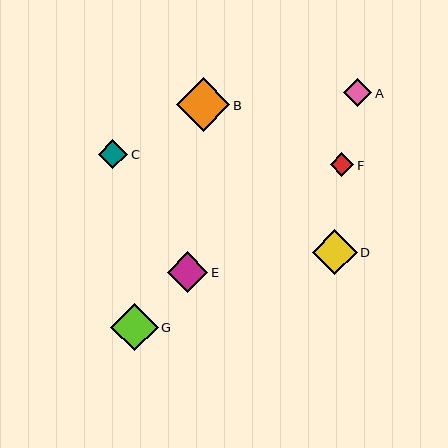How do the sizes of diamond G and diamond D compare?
Diamond G and diamond D are approximately the same size.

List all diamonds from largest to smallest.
From largest to smallest: B, G, D, E, C, A, F.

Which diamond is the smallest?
Diamond F is the smallest with a size of approximately 24 pixels.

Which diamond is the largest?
Diamond B is the largest with a size of approximately 53 pixels.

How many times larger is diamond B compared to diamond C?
Diamond B is approximately 1.8 times the size of diamond C.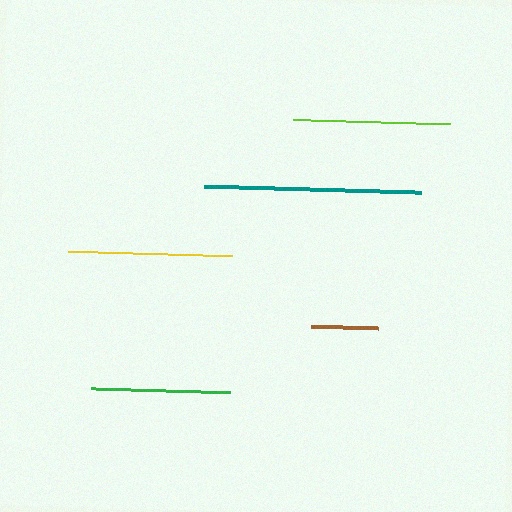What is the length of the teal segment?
The teal segment is approximately 217 pixels long.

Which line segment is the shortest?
The brown line is the shortest at approximately 67 pixels.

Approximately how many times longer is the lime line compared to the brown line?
The lime line is approximately 2.3 times the length of the brown line.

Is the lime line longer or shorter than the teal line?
The teal line is longer than the lime line.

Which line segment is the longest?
The teal line is the longest at approximately 217 pixels.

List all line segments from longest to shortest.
From longest to shortest: teal, yellow, lime, green, brown.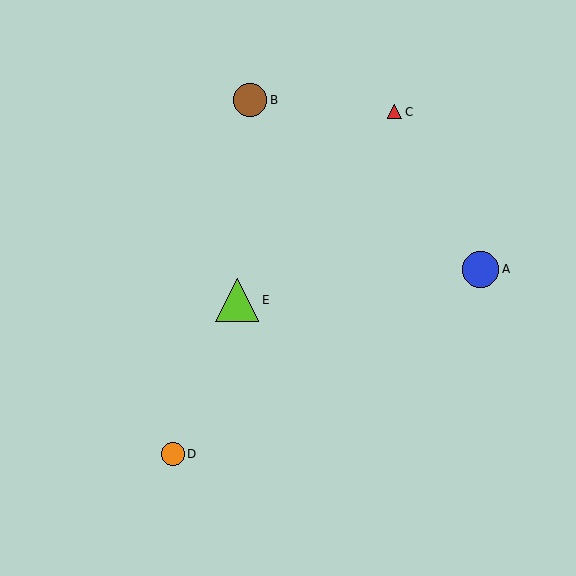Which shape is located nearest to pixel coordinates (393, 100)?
The red triangle (labeled C) at (395, 112) is nearest to that location.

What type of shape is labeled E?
Shape E is a lime triangle.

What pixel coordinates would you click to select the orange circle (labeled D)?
Click at (173, 454) to select the orange circle D.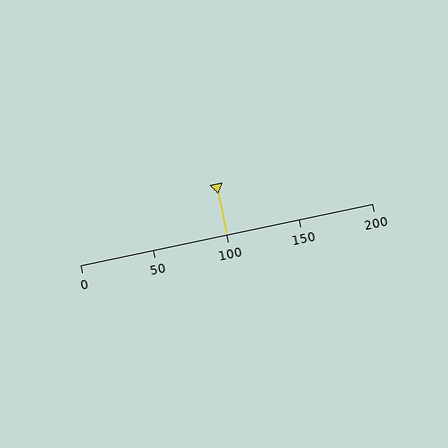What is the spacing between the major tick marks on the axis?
The major ticks are spaced 50 apart.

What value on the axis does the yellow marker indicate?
The marker indicates approximately 100.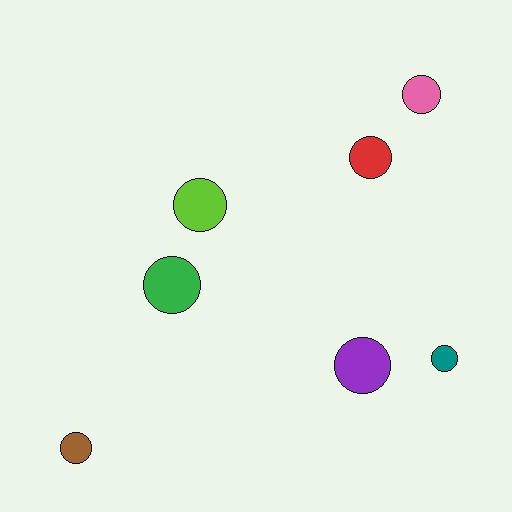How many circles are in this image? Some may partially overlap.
There are 7 circles.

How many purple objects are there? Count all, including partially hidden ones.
There is 1 purple object.